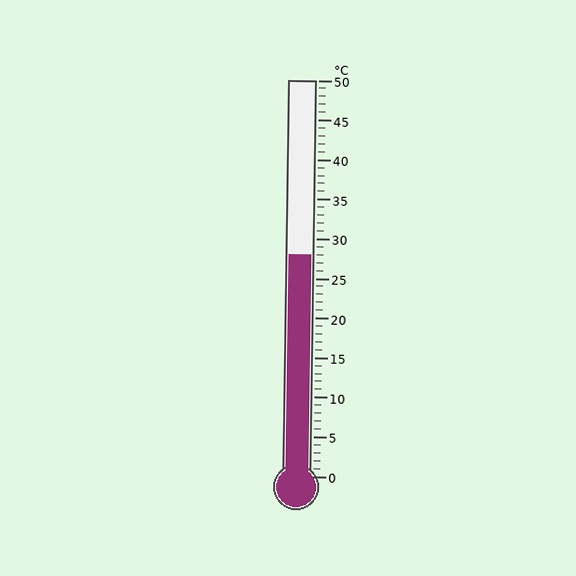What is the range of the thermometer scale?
The thermometer scale ranges from 0°C to 50°C.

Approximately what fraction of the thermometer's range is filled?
The thermometer is filled to approximately 55% of its range.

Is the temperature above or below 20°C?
The temperature is above 20°C.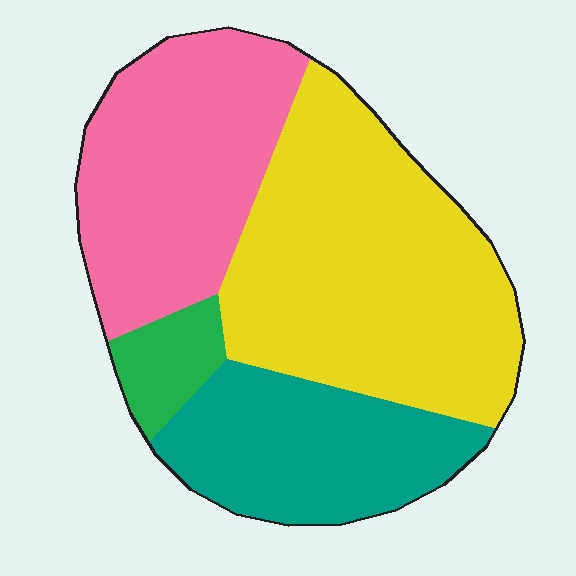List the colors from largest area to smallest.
From largest to smallest: yellow, pink, teal, green.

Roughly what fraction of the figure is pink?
Pink takes up between a quarter and a half of the figure.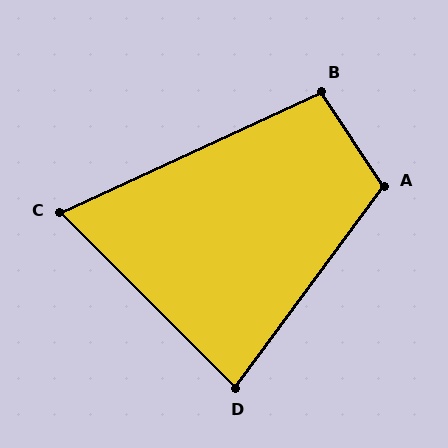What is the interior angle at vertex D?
Approximately 81 degrees (acute).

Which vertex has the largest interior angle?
A, at approximately 110 degrees.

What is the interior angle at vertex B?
Approximately 99 degrees (obtuse).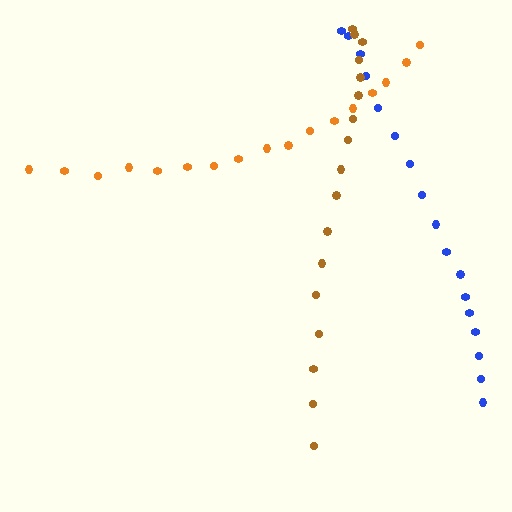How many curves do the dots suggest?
There are 3 distinct paths.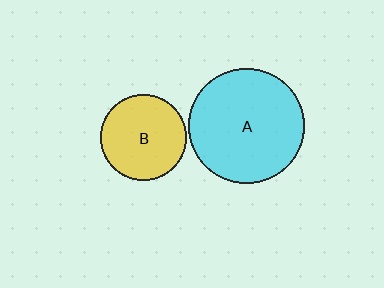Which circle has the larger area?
Circle A (cyan).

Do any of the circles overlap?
No, none of the circles overlap.